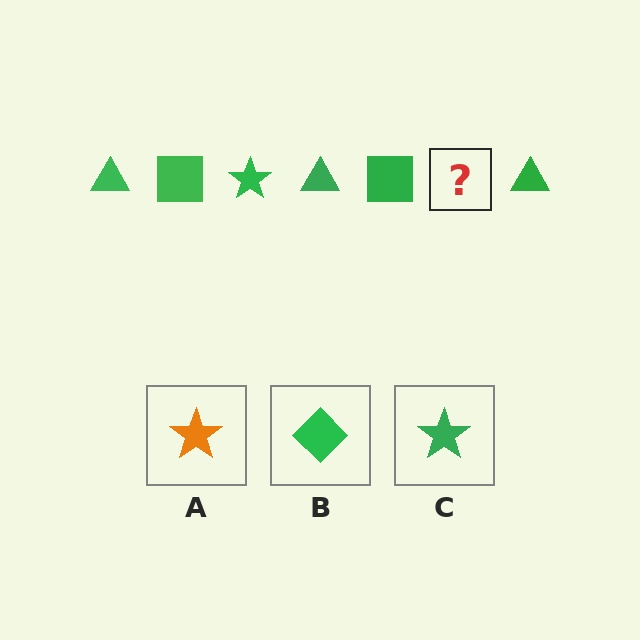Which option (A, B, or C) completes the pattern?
C.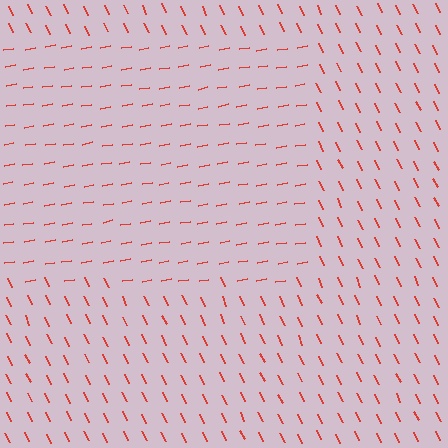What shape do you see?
I see a rectangle.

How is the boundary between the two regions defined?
The boundary is defined purely by a change in line orientation (approximately 75 degrees difference). All lines are the same color and thickness.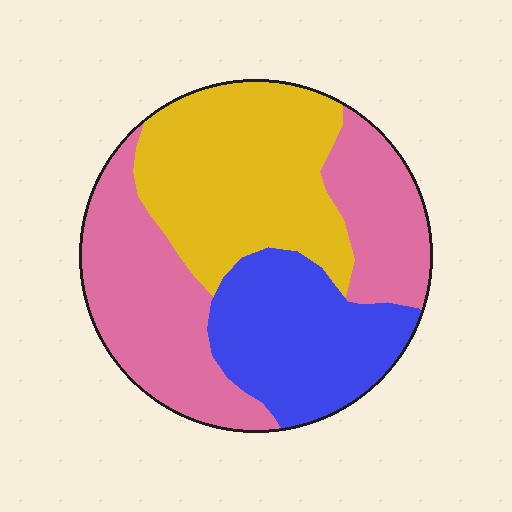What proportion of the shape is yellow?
Yellow takes up about one third (1/3) of the shape.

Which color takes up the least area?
Blue, at roughly 25%.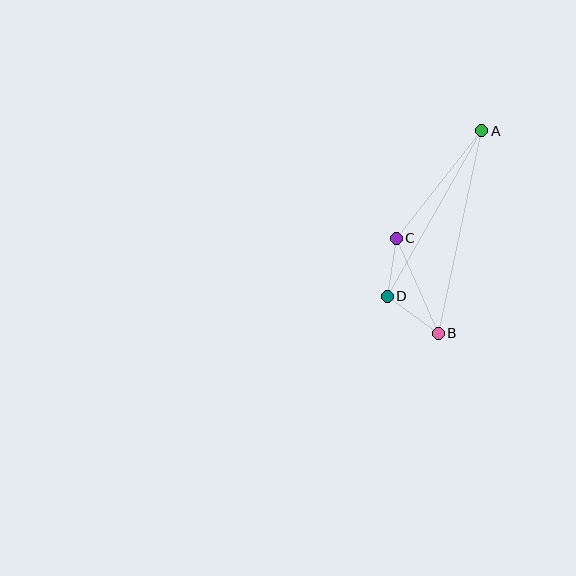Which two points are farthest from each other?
Points A and B are farthest from each other.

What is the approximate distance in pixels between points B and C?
The distance between B and C is approximately 103 pixels.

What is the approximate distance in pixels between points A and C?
The distance between A and C is approximately 137 pixels.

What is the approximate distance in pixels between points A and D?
The distance between A and D is approximately 190 pixels.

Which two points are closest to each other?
Points C and D are closest to each other.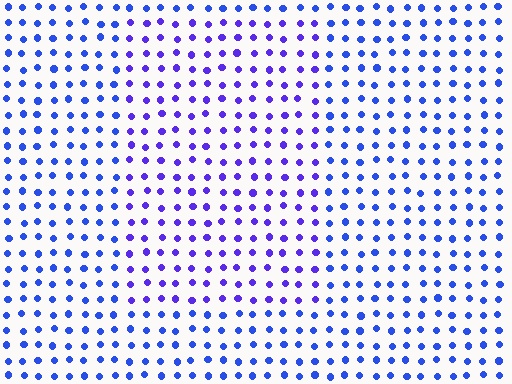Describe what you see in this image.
The image is filled with small blue elements in a uniform arrangement. A rectangle-shaped region is visible where the elements are tinted to a slightly different hue, forming a subtle color boundary.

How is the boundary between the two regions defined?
The boundary is defined purely by a slight shift in hue (about 27 degrees). Spacing, size, and orientation are identical on both sides.